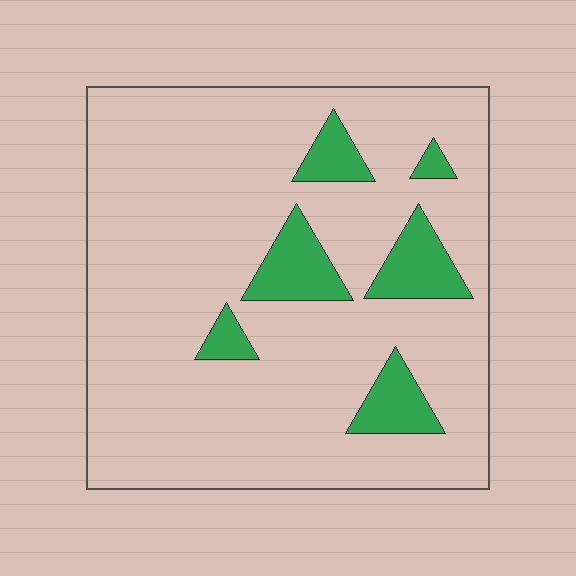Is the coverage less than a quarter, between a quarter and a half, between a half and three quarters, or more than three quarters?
Less than a quarter.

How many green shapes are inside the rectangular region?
6.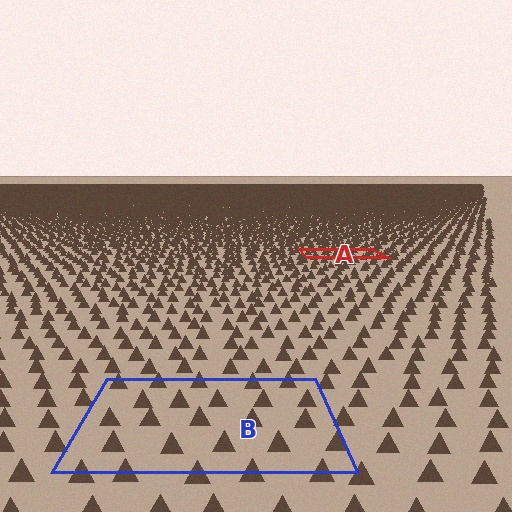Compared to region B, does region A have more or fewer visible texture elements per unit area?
Region A has more texture elements per unit area — they are packed more densely because it is farther away.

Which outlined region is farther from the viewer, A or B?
Region A is farther from the viewer — the texture elements inside it appear smaller and more densely packed.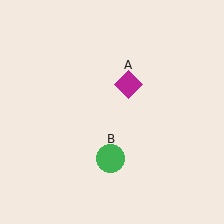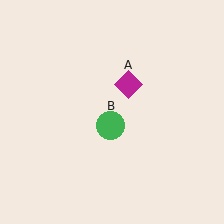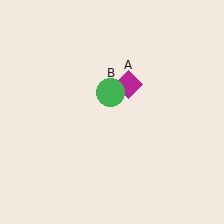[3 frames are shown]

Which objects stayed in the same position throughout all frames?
Magenta diamond (object A) remained stationary.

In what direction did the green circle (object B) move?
The green circle (object B) moved up.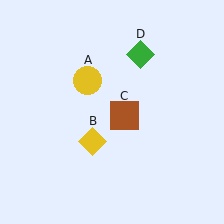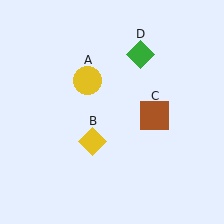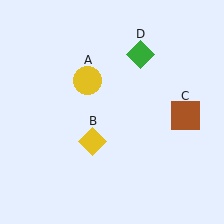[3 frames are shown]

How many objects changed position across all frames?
1 object changed position: brown square (object C).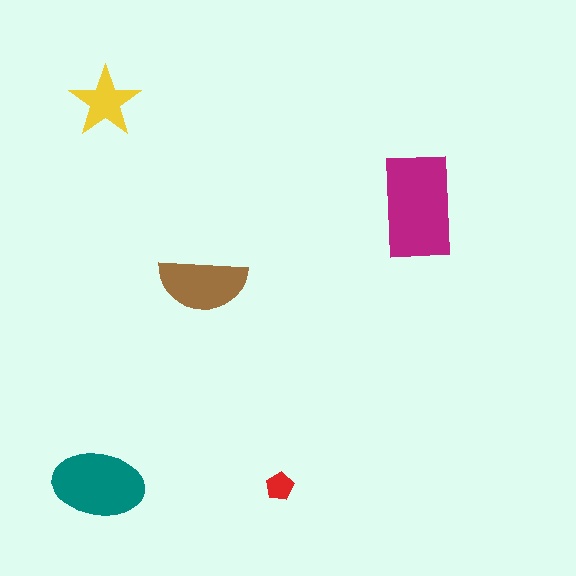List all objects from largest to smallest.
The magenta rectangle, the teal ellipse, the brown semicircle, the yellow star, the red pentagon.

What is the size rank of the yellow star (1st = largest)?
4th.